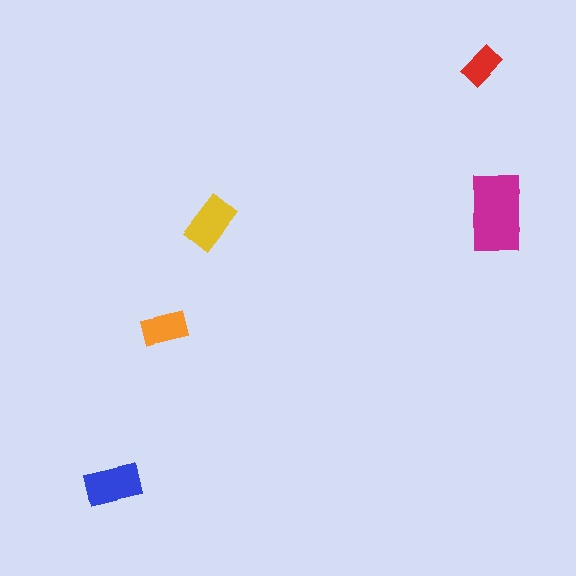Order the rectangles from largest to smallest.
the magenta one, the blue one, the yellow one, the orange one, the red one.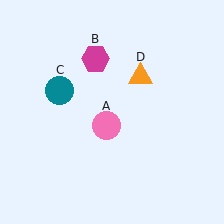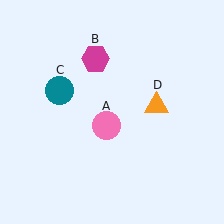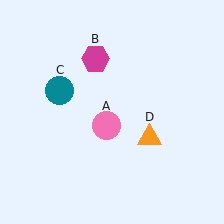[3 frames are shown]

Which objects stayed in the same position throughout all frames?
Pink circle (object A) and magenta hexagon (object B) and teal circle (object C) remained stationary.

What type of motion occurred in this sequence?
The orange triangle (object D) rotated clockwise around the center of the scene.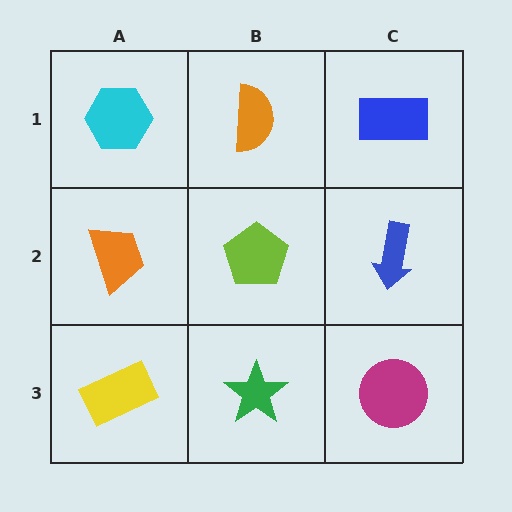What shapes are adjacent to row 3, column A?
An orange trapezoid (row 2, column A), a green star (row 3, column B).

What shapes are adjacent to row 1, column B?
A lime pentagon (row 2, column B), a cyan hexagon (row 1, column A), a blue rectangle (row 1, column C).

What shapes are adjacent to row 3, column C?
A blue arrow (row 2, column C), a green star (row 3, column B).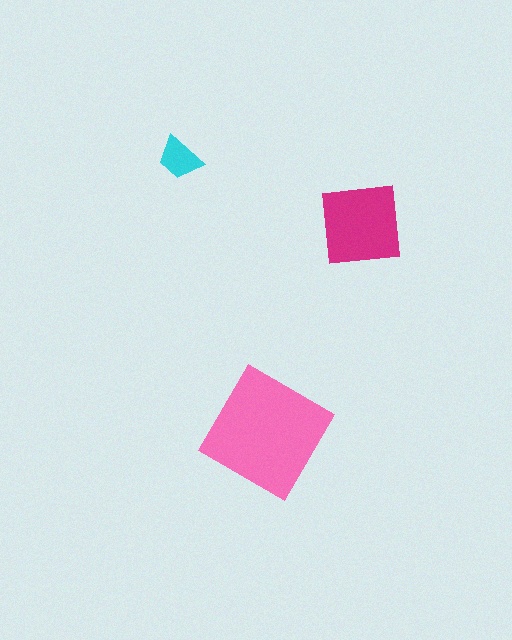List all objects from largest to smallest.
The pink diamond, the magenta square, the cyan trapezoid.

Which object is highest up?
The cyan trapezoid is topmost.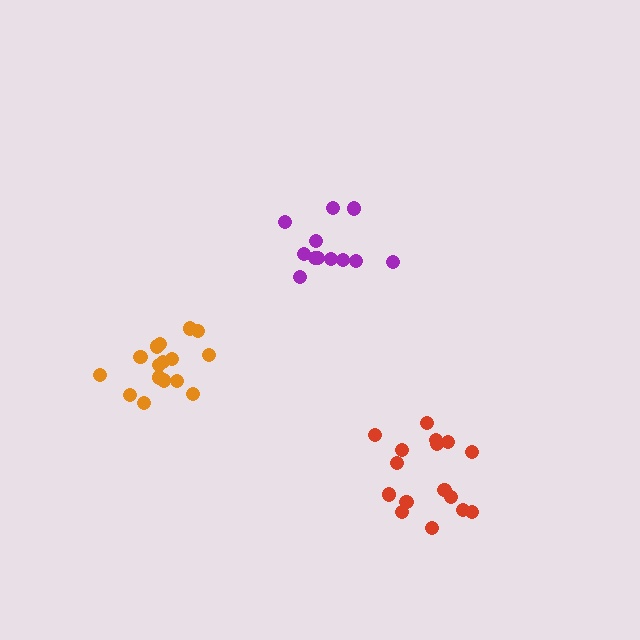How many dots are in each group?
Group 1: 16 dots, Group 2: 16 dots, Group 3: 12 dots (44 total).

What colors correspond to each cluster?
The clusters are colored: red, orange, purple.